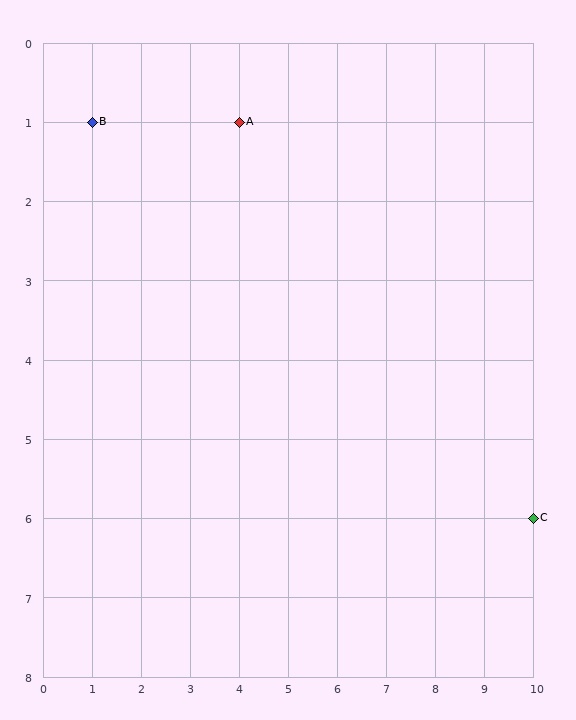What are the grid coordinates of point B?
Point B is at grid coordinates (1, 1).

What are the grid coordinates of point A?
Point A is at grid coordinates (4, 1).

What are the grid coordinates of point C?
Point C is at grid coordinates (10, 6).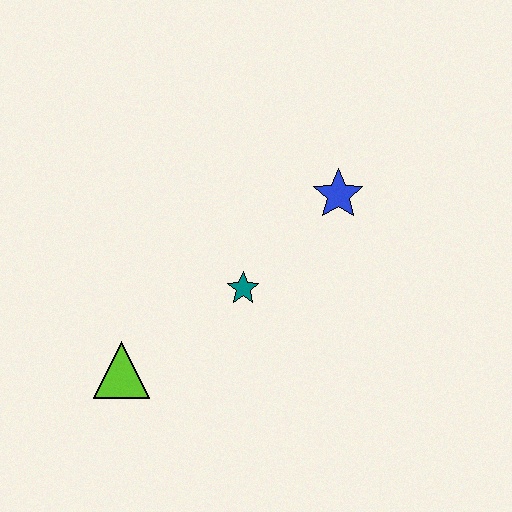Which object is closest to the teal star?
The blue star is closest to the teal star.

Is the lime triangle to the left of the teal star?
Yes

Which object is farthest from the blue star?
The lime triangle is farthest from the blue star.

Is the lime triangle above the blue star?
No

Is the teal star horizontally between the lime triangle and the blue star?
Yes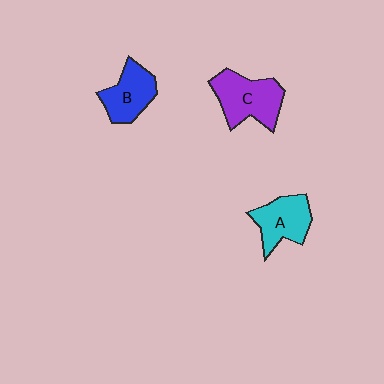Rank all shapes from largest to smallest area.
From largest to smallest: C (purple), A (cyan), B (blue).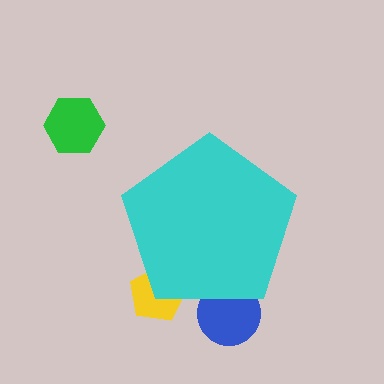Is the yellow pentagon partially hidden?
Yes, the yellow pentagon is partially hidden behind the cyan pentagon.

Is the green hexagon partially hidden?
No, the green hexagon is fully visible.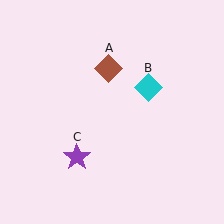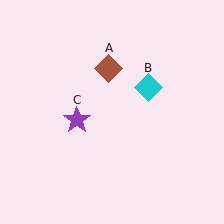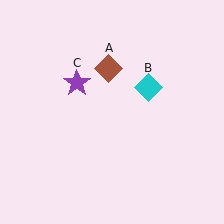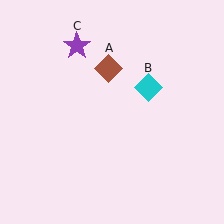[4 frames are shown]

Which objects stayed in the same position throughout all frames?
Brown diamond (object A) and cyan diamond (object B) remained stationary.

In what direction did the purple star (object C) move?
The purple star (object C) moved up.